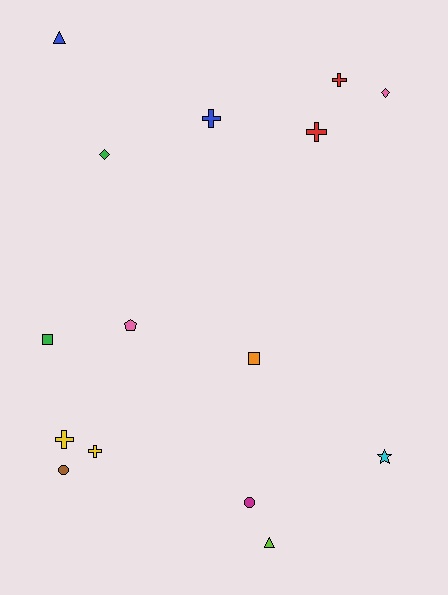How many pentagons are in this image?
There is 1 pentagon.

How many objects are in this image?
There are 15 objects.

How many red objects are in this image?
There are 2 red objects.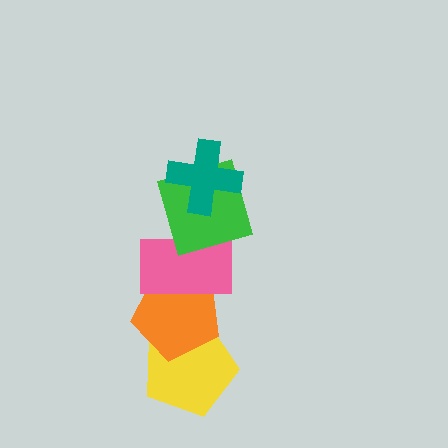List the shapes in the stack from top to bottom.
From top to bottom: the teal cross, the green square, the pink rectangle, the orange pentagon, the yellow pentagon.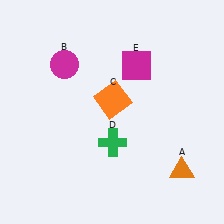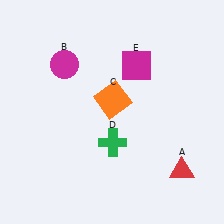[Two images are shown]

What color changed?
The triangle (A) changed from orange in Image 1 to red in Image 2.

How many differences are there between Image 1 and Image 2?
There is 1 difference between the two images.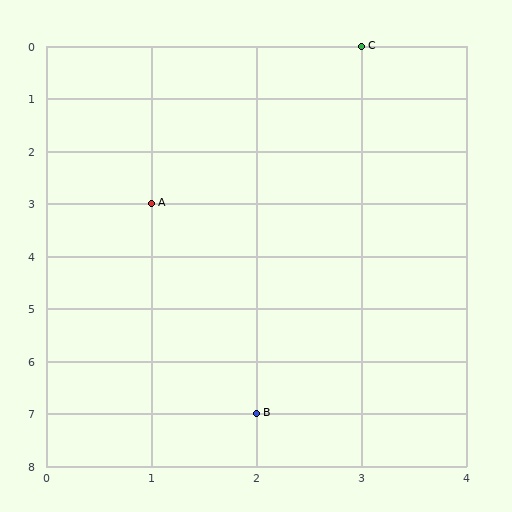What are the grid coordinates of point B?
Point B is at grid coordinates (2, 7).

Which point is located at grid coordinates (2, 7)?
Point B is at (2, 7).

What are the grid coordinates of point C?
Point C is at grid coordinates (3, 0).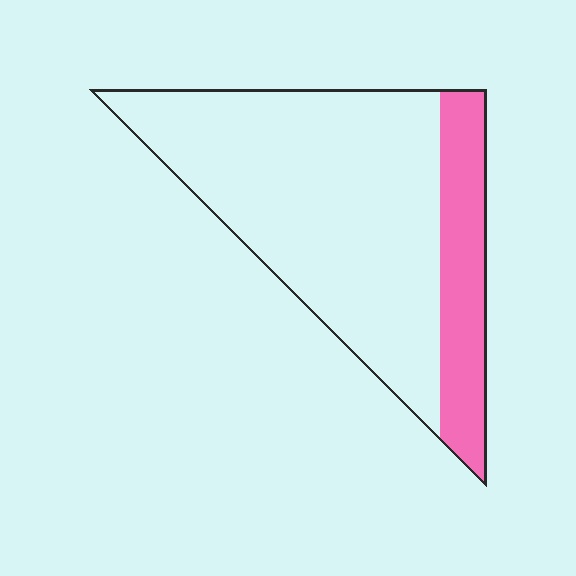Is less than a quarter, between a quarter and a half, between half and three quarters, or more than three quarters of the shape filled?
Less than a quarter.